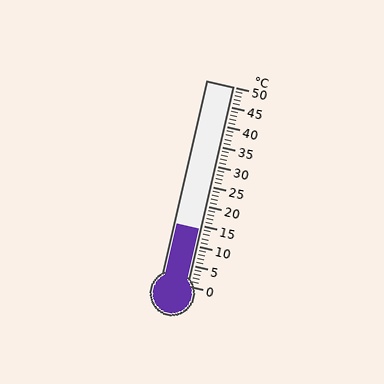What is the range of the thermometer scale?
The thermometer scale ranges from 0°C to 50°C.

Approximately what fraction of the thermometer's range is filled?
The thermometer is filled to approximately 30% of its range.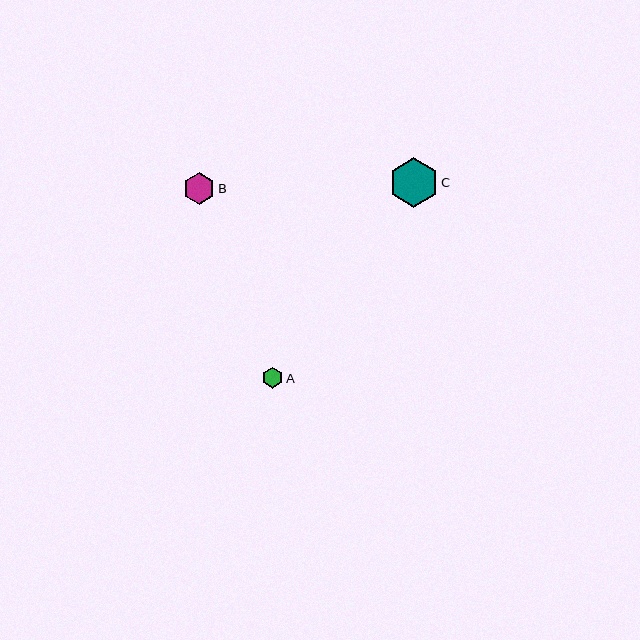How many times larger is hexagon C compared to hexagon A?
Hexagon C is approximately 2.4 times the size of hexagon A.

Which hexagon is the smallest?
Hexagon A is the smallest with a size of approximately 21 pixels.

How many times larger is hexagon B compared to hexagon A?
Hexagon B is approximately 1.5 times the size of hexagon A.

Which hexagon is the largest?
Hexagon C is the largest with a size of approximately 49 pixels.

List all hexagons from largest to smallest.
From largest to smallest: C, B, A.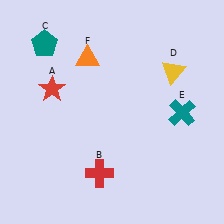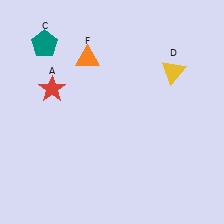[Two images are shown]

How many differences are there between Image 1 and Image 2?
There are 2 differences between the two images.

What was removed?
The teal cross (E), the red cross (B) were removed in Image 2.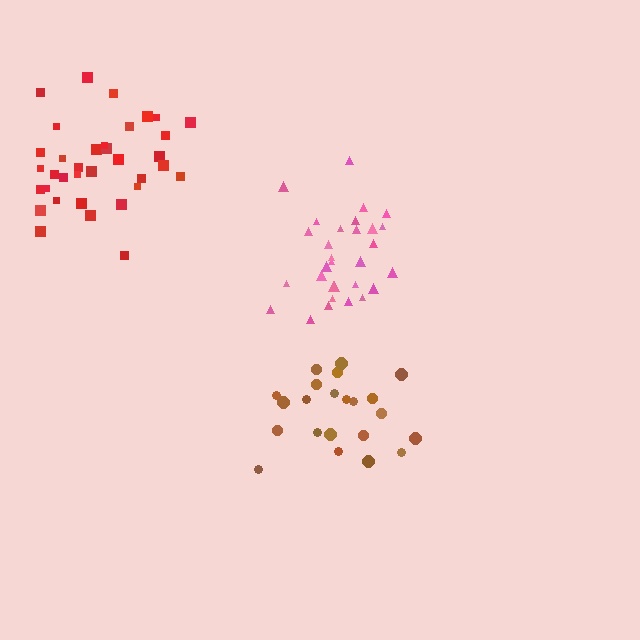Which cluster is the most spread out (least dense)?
Brown.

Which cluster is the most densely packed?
Red.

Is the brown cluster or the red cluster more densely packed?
Red.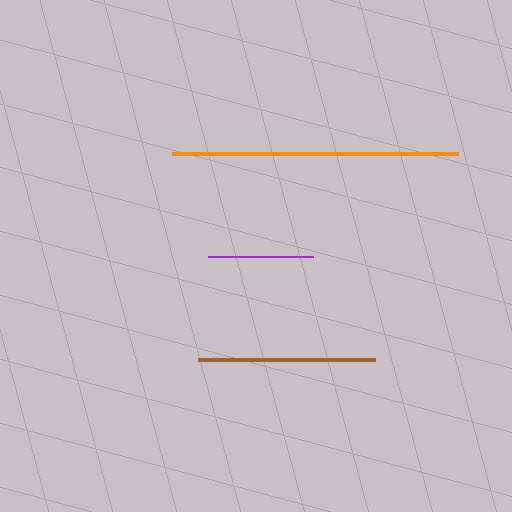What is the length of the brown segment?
The brown segment is approximately 177 pixels long.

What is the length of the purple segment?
The purple segment is approximately 105 pixels long.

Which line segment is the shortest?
The purple line is the shortest at approximately 105 pixels.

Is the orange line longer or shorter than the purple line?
The orange line is longer than the purple line.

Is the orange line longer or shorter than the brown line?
The orange line is longer than the brown line.